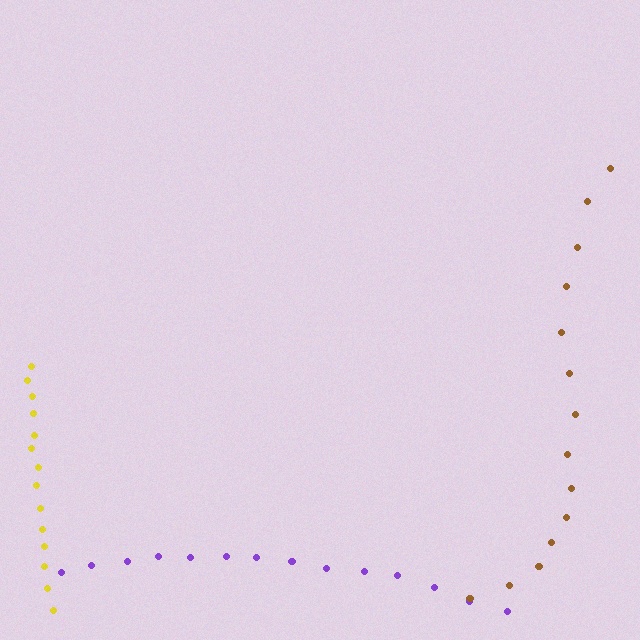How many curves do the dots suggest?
There are 3 distinct paths.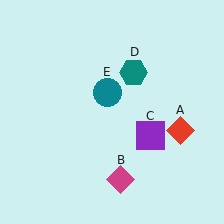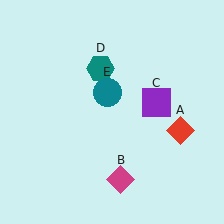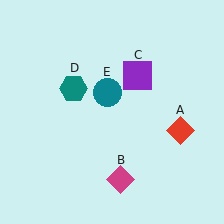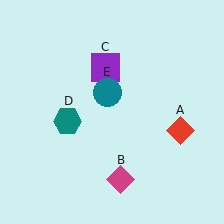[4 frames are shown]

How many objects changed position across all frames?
2 objects changed position: purple square (object C), teal hexagon (object D).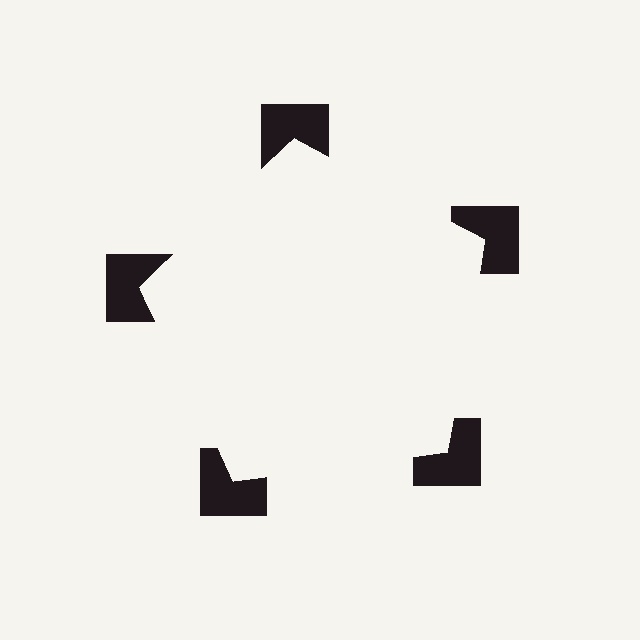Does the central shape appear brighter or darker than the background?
It typically appears slightly brighter than the background, even though no actual brightness change is drawn.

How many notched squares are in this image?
There are 5 — one at each vertex of the illusory pentagon.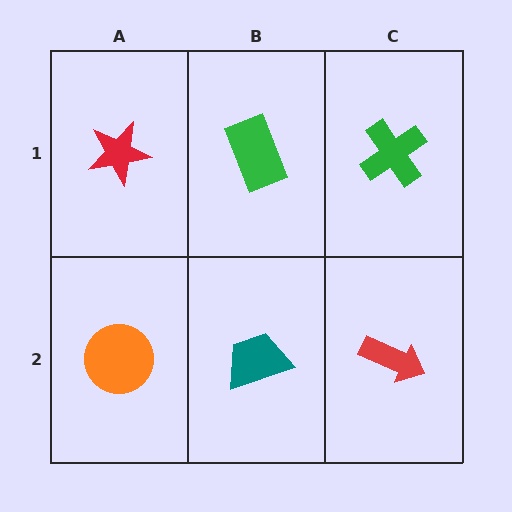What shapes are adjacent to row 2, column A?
A red star (row 1, column A), a teal trapezoid (row 2, column B).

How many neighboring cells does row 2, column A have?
2.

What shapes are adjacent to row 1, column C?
A red arrow (row 2, column C), a green rectangle (row 1, column B).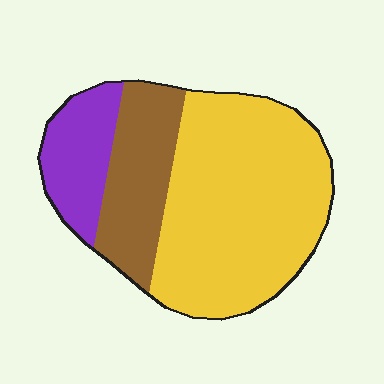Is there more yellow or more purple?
Yellow.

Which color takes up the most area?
Yellow, at roughly 60%.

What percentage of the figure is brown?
Brown covers roughly 25% of the figure.